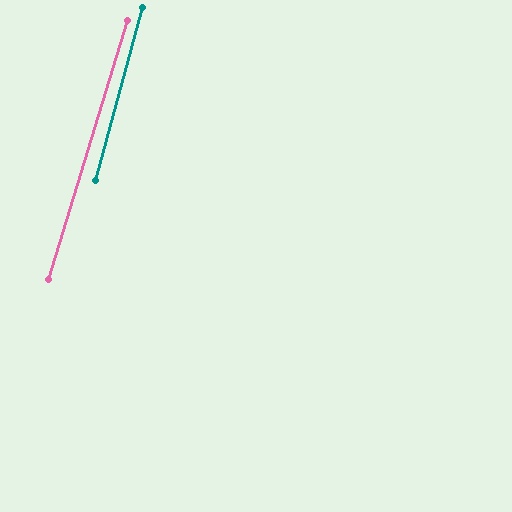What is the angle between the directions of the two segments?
Approximately 2 degrees.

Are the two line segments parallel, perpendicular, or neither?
Parallel — their directions differ by only 1.6°.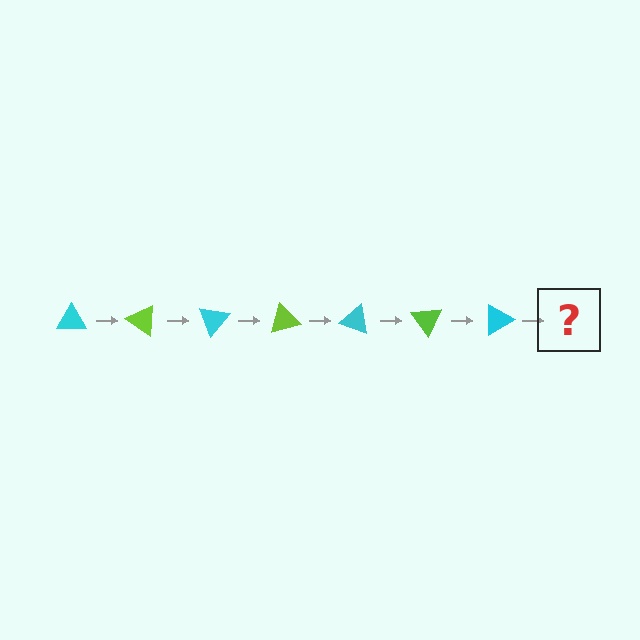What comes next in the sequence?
The next element should be a lime triangle, rotated 245 degrees from the start.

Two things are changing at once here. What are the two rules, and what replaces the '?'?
The two rules are that it rotates 35 degrees each step and the color cycles through cyan and lime. The '?' should be a lime triangle, rotated 245 degrees from the start.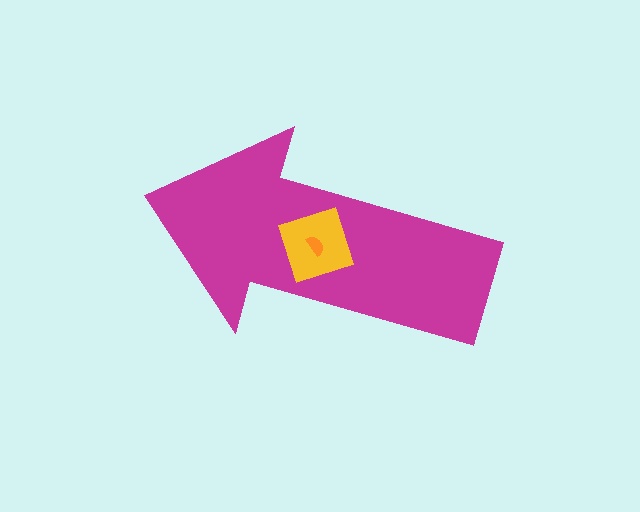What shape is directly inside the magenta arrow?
The yellow diamond.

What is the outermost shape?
The magenta arrow.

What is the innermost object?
The orange semicircle.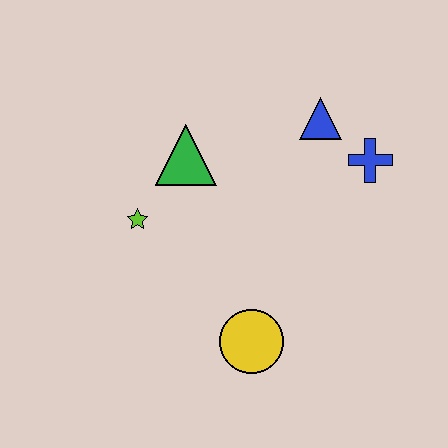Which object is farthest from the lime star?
The blue cross is farthest from the lime star.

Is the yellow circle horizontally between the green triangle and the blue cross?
Yes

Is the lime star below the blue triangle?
Yes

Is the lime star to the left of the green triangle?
Yes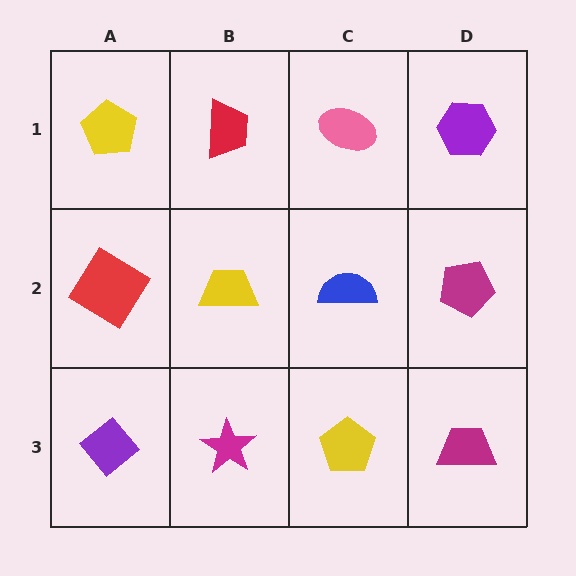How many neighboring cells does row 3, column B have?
3.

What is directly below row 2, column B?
A magenta star.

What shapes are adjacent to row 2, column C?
A pink ellipse (row 1, column C), a yellow pentagon (row 3, column C), a yellow trapezoid (row 2, column B), a magenta pentagon (row 2, column D).